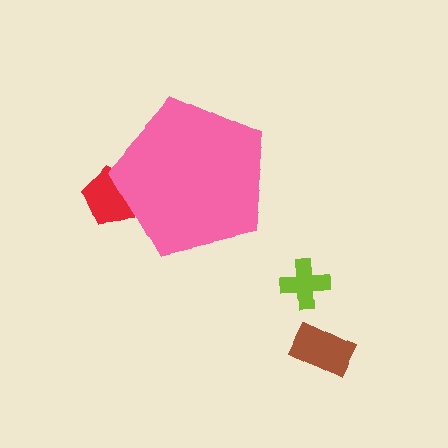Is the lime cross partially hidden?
No, the lime cross is fully visible.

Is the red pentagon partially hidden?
Yes, the red pentagon is partially hidden behind the pink pentagon.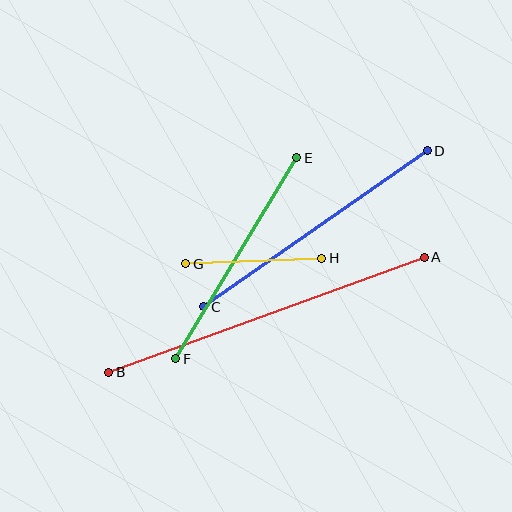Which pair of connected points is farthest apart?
Points A and B are farthest apart.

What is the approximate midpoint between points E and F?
The midpoint is at approximately (236, 258) pixels.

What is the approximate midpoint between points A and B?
The midpoint is at approximately (266, 315) pixels.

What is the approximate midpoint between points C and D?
The midpoint is at approximately (316, 229) pixels.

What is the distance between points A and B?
The distance is approximately 335 pixels.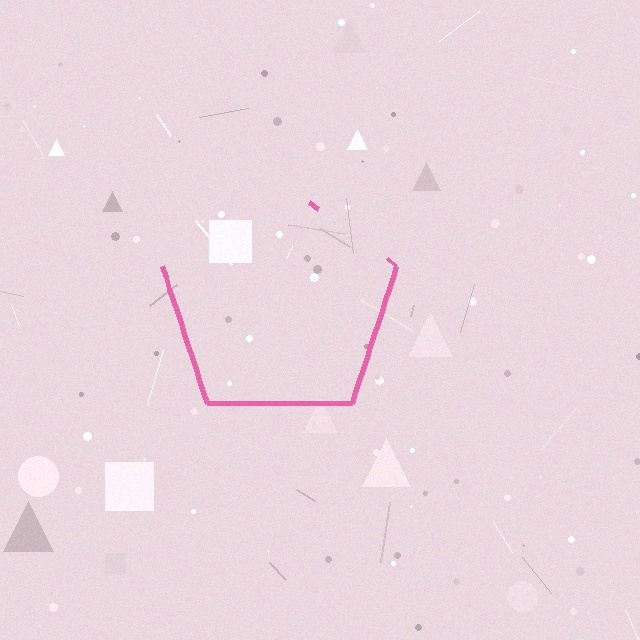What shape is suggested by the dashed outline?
The dashed outline suggests a pentagon.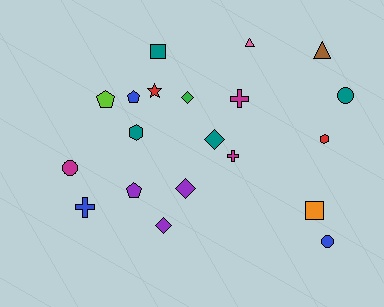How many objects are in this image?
There are 20 objects.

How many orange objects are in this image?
There is 1 orange object.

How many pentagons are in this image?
There are 3 pentagons.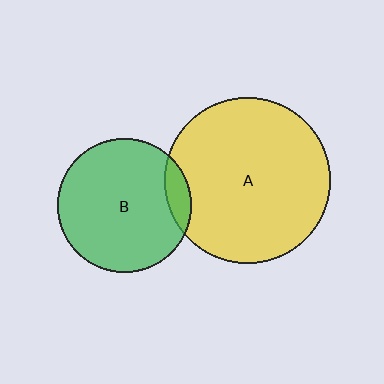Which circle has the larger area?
Circle A (yellow).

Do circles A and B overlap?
Yes.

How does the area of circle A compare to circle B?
Approximately 1.6 times.